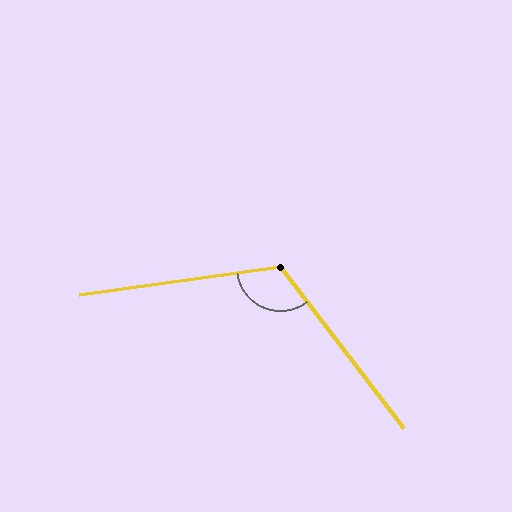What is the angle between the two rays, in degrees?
Approximately 119 degrees.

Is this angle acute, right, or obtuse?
It is obtuse.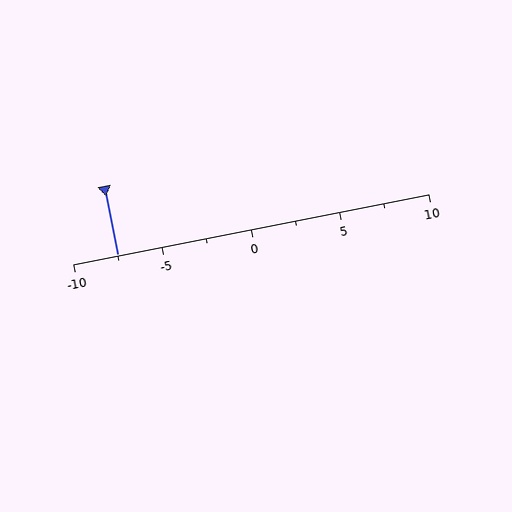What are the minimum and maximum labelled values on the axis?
The axis runs from -10 to 10.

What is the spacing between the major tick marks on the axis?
The major ticks are spaced 5 apart.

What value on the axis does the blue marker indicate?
The marker indicates approximately -7.5.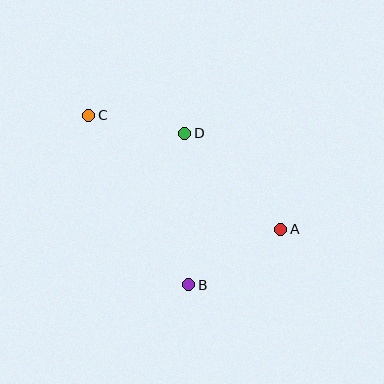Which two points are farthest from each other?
Points A and C are farthest from each other.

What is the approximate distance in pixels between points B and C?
The distance between B and C is approximately 197 pixels.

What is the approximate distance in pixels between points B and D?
The distance between B and D is approximately 152 pixels.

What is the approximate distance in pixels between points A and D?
The distance between A and D is approximately 135 pixels.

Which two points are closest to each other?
Points C and D are closest to each other.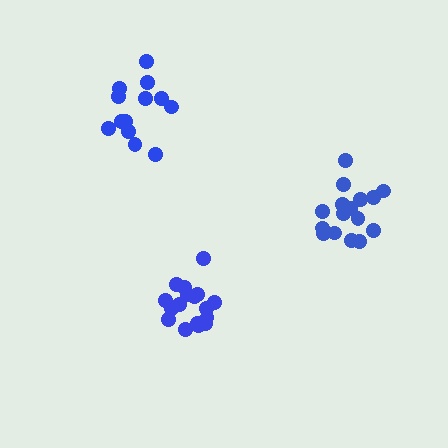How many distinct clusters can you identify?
There are 3 distinct clusters.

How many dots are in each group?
Group 1: 17 dots, Group 2: 13 dots, Group 3: 17 dots (47 total).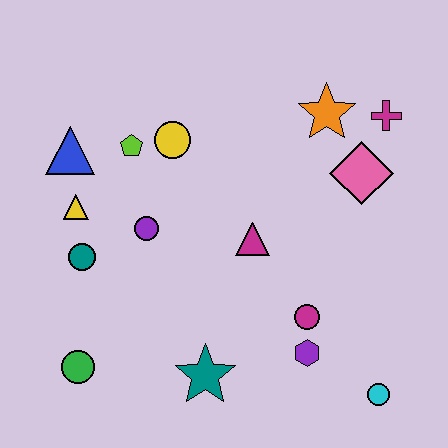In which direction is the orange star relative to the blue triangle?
The orange star is to the right of the blue triangle.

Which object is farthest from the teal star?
The magenta cross is farthest from the teal star.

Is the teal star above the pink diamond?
No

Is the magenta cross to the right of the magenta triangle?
Yes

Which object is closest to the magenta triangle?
The magenta circle is closest to the magenta triangle.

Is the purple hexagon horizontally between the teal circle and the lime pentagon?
No